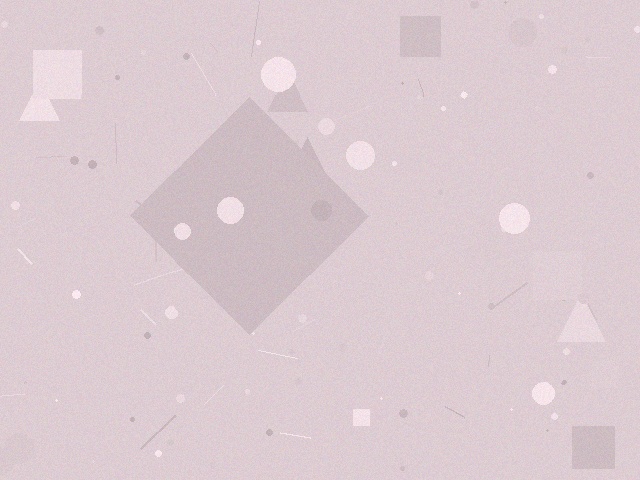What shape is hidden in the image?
A diamond is hidden in the image.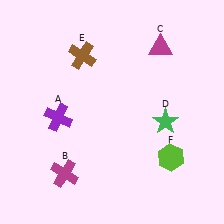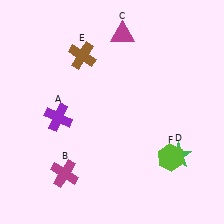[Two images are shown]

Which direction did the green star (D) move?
The green star (D) moved down.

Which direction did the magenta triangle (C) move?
The magenta triangle (C) moved left.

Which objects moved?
The objects that moved are: the magenta triangle (C), the green star (D).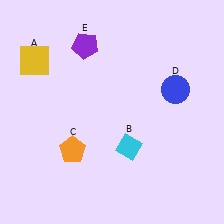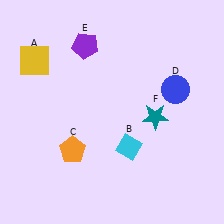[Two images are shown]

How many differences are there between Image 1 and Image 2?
There is 1 difference between the two images.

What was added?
A teal star (F) was added in Image 2.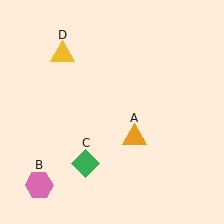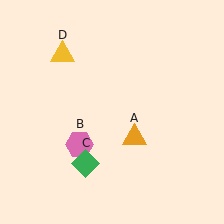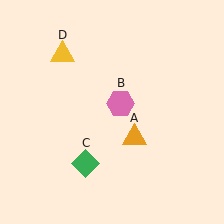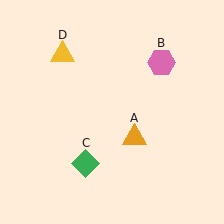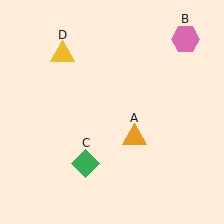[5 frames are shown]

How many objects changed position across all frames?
1 object changed position: pink hexagon (object B).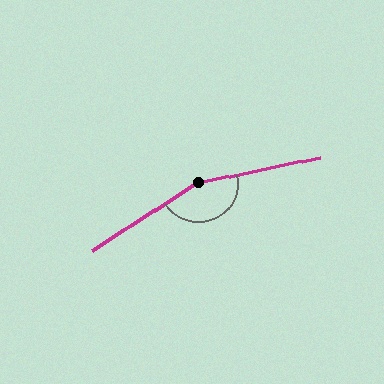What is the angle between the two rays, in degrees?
Approximately 159 degrees.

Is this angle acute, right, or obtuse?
It is obtuse.